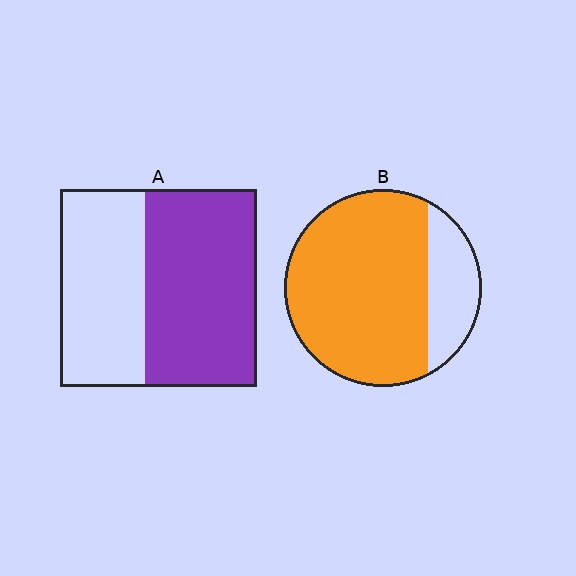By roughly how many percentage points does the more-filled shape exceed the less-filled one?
By roughly 20 percentage points (B over A).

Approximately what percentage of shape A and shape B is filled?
A is approximately 55% and B is approximately 80%.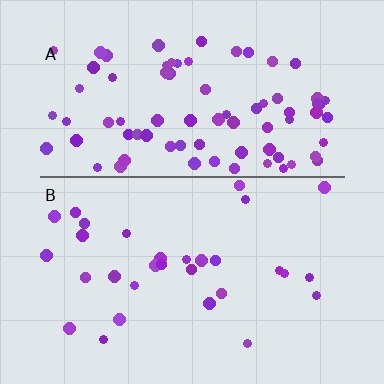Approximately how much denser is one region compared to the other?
Approximately 2.7× — region A over region B.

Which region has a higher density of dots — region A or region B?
A (the top).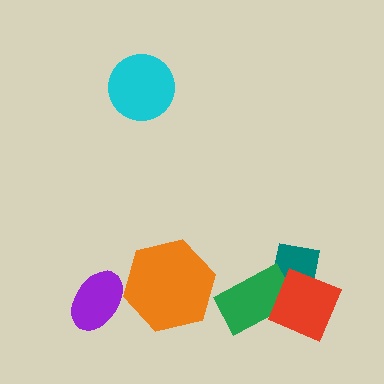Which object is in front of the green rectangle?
The red diamond is in front of the green rectangle.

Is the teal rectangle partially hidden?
Yes, it is partially covered by another shape.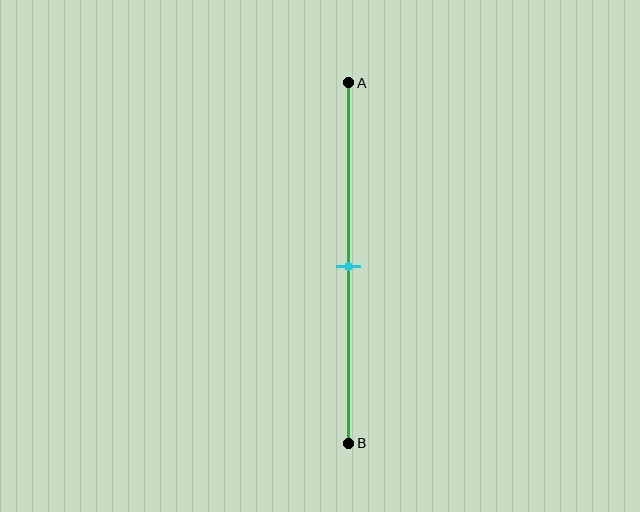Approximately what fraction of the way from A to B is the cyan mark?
The cyan mark is approximately 50% of the way from A to B.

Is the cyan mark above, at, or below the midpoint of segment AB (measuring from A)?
The cyan mark is approximately at the midpoint of segment AB.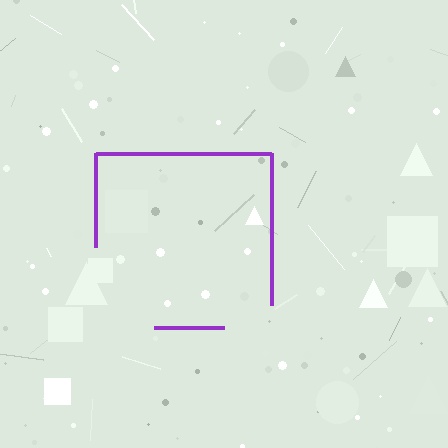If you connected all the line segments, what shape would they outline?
They would outline a square.